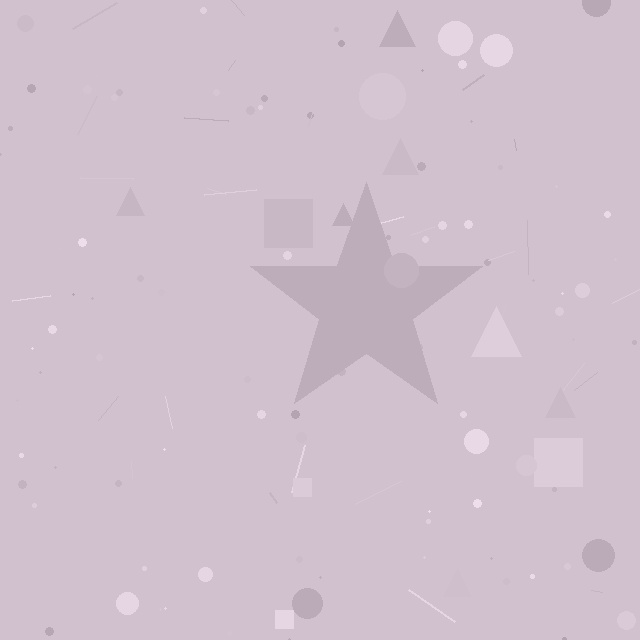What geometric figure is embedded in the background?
A star is embedded in the background.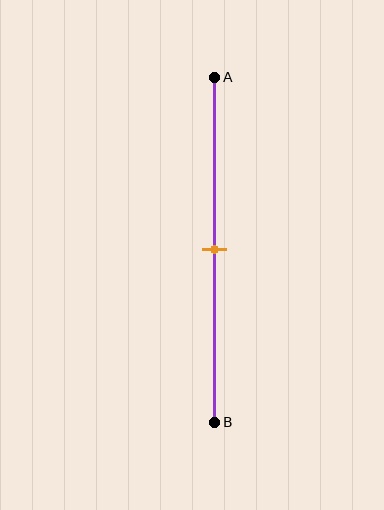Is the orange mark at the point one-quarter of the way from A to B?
No, the mark is at about 50% from A, not at the 25% one-quarter point.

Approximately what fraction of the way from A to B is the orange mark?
The orange mark is approximately 50% of the way from A to B.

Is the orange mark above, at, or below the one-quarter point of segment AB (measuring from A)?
The orange mark is below the one-quarter point of segment AB.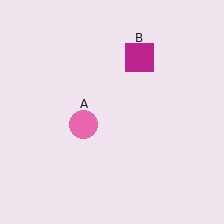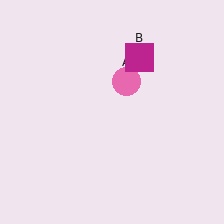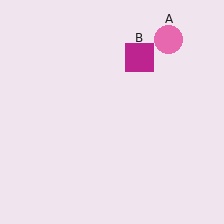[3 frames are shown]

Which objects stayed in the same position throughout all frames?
Magenta square (object B) remained stationary.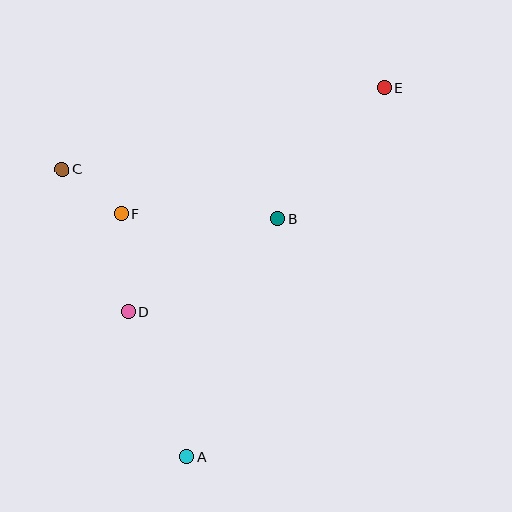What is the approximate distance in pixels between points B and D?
The distance between B and D is approximately 176 pixels.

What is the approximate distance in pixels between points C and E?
The distance between C and E is approximately 332 pixels.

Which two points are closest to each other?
Points C and F are closest to each other.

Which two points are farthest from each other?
Points A and E are farthest from each other.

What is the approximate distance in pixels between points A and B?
The distance between A and B is approximately 255 pixels.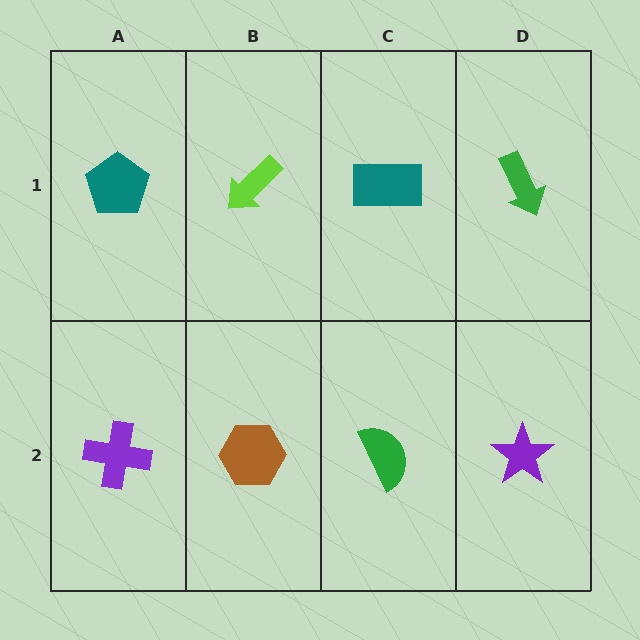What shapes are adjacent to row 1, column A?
A purple cross (row 2, column A), a lime arrow (row 1, column B).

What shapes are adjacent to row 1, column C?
A green semicircle (row 2, column C), a lime arrow (row 1, column B), a green arrow (row 1, column D).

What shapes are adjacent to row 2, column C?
A teal rectangle (row 1, column C), a brown hexagon (row 2, column B), a purple star (row 2, column D).